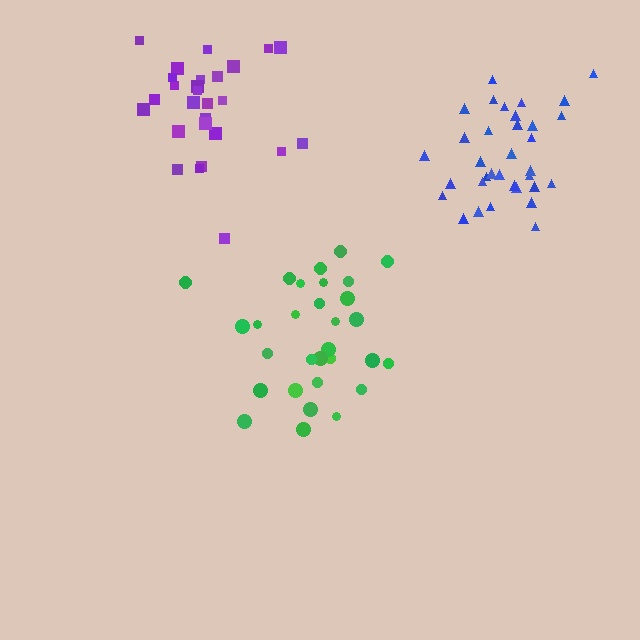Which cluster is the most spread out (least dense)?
Green.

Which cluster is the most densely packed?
Blue.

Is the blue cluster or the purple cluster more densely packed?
Blue.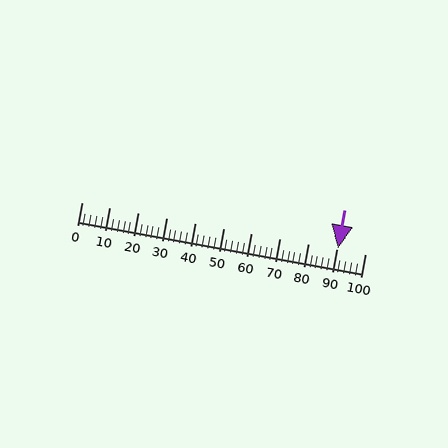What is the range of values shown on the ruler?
The ruler shows values from 0 to 100.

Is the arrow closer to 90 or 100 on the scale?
The arrow is closer to 90.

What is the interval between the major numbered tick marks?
The major tick marks are spaced 10 units apart.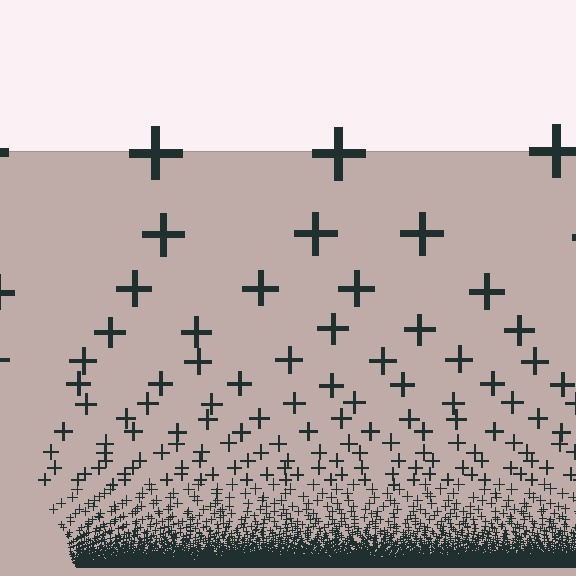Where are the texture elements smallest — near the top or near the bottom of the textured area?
Near the bottom.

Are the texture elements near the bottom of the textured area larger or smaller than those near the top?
Smaller. The gradient is inverted — elements near the bottom are smaller and denser.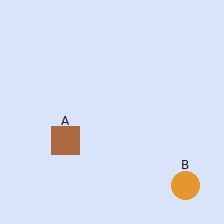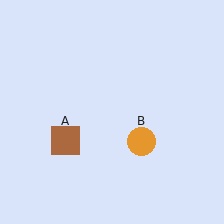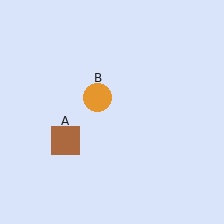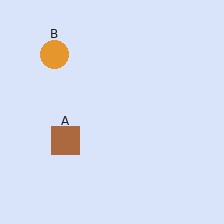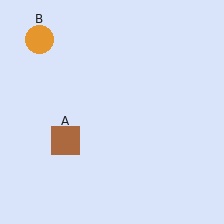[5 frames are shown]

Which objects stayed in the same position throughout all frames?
Brown square (object A) remained stationary.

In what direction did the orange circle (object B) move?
The orange circle (object B) moved up and to the left.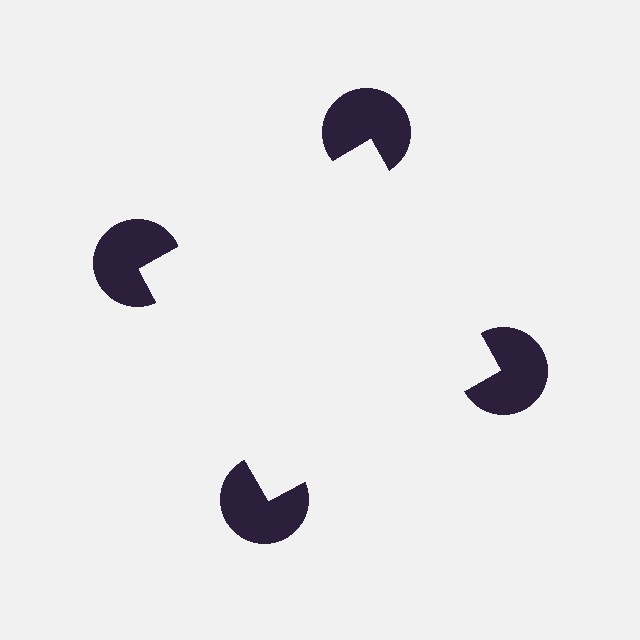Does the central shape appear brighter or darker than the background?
It typically appears slightly brighter than the background, even though no actual brightness change is drawn.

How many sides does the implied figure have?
4 sides.